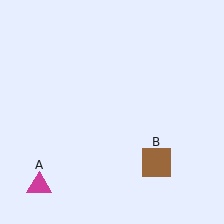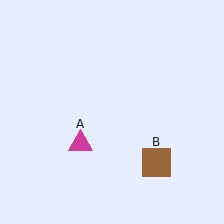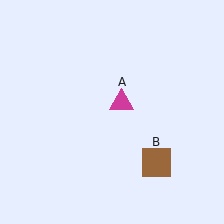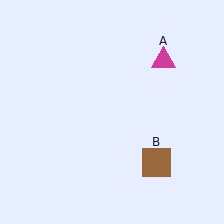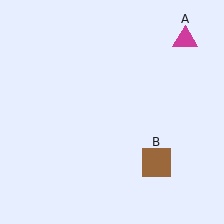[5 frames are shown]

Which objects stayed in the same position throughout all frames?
Brown square (object B) remained stationary.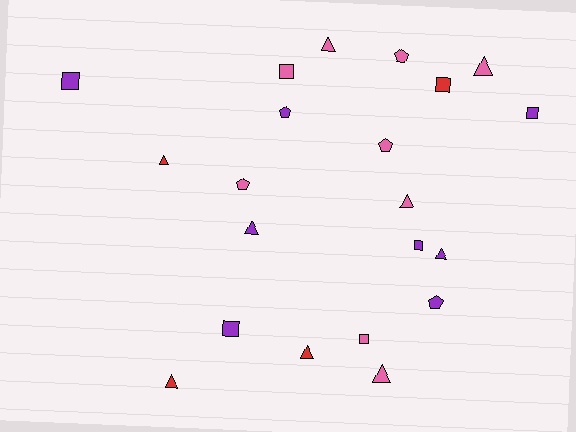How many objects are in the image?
There are 21 objects.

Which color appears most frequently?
Pink, with 9 objects.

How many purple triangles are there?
There are 2 purple triangles.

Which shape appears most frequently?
Triangle, with 9 objects.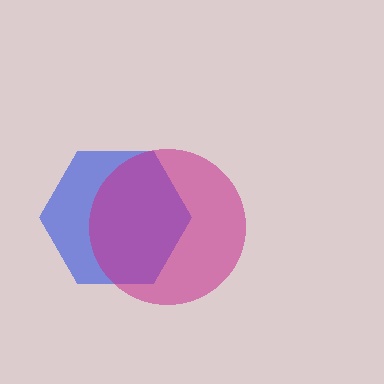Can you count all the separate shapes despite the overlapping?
Yes, there are 2 separate shapes.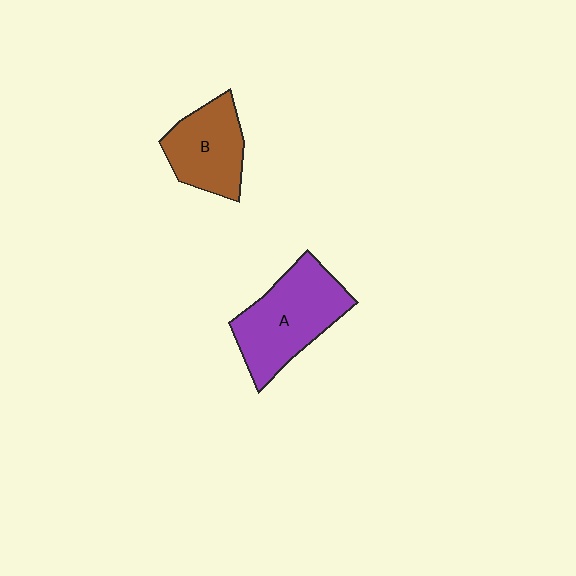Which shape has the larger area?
Shape A (purple).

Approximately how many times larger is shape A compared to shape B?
Approximately 1.4 times.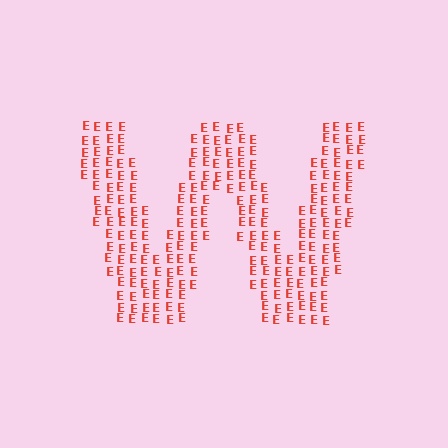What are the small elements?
The small elements are letter E's.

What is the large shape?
The large shape is the letter W.